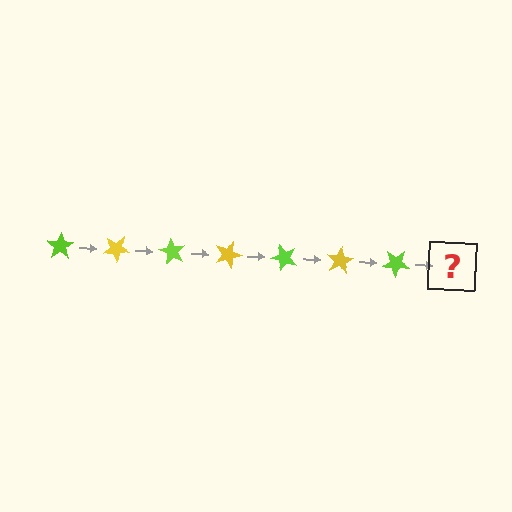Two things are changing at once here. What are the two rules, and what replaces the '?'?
The two rules are that it rotates 30 degrees each step and the color cycles through lime and yellow. The '?' should be a yellow star, rotated 210 degrees from the start.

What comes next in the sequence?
The next element should be a yellow star, rotated 210 degrees from the start.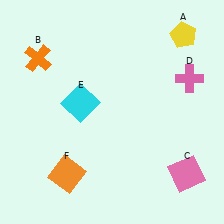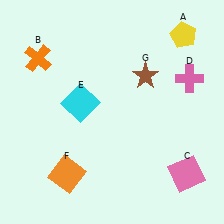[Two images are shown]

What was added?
A brown star (G) was added in Image 2.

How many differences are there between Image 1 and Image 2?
There is 1 difference between the two images.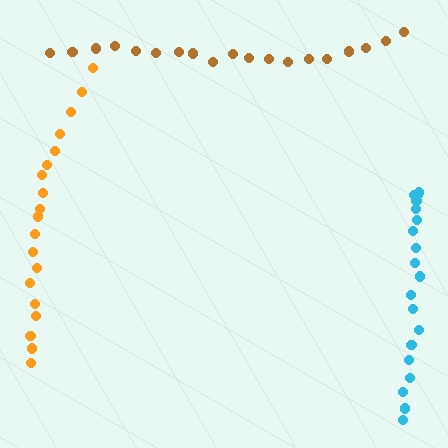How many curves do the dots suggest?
There are 3 distinct paths.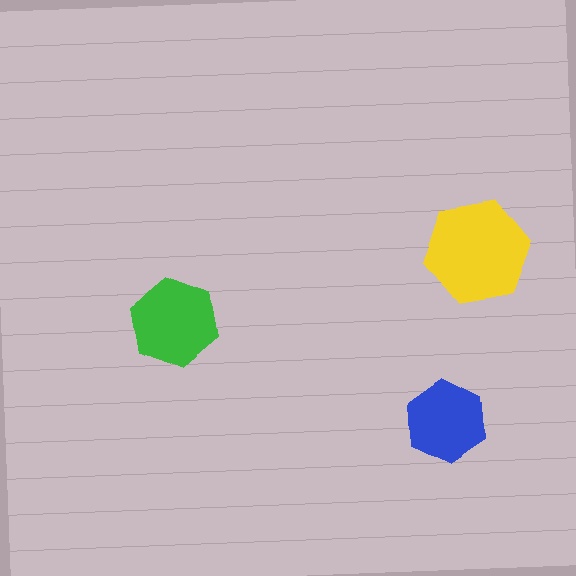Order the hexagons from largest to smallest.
the yellow one, the green one, the blue one.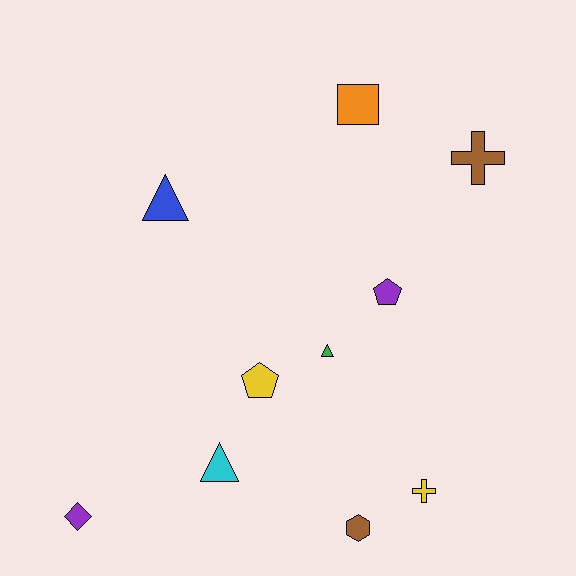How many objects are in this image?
There are 10 objects.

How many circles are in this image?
There are no circles.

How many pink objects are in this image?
There are no pink objects.